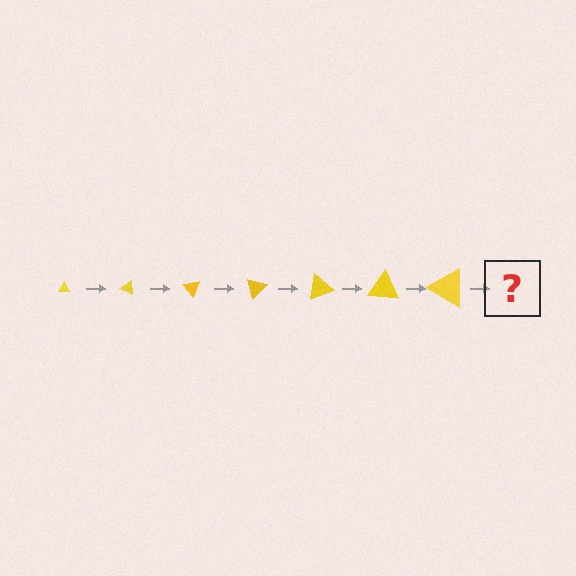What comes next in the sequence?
The next element should be a triangle, larger than the previous one and rotated 175 degrees from the start.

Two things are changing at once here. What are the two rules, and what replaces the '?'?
The two rules are that the triangle grows larger each step and it rotates 25 degrees each step. The '?' should be a triangle, larger than the previous one and rotated 175 degrees from the start.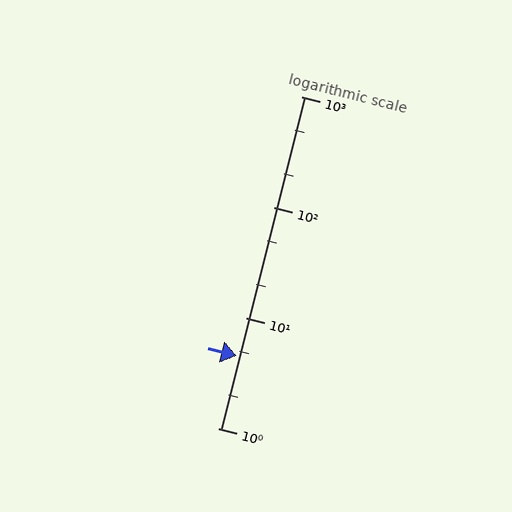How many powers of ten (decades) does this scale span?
The scale spans 3 decades, from 1 to 1000.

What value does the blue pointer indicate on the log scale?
The pointer indicates approximately 4.5.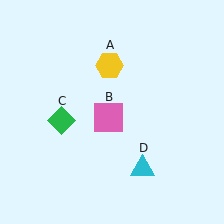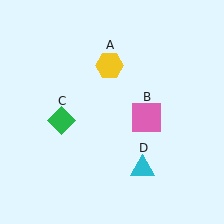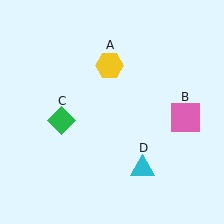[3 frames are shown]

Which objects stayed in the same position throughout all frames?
Yellow hexagon (object A) and green diamond (object C) and cyan triangle (object D) remained stationary.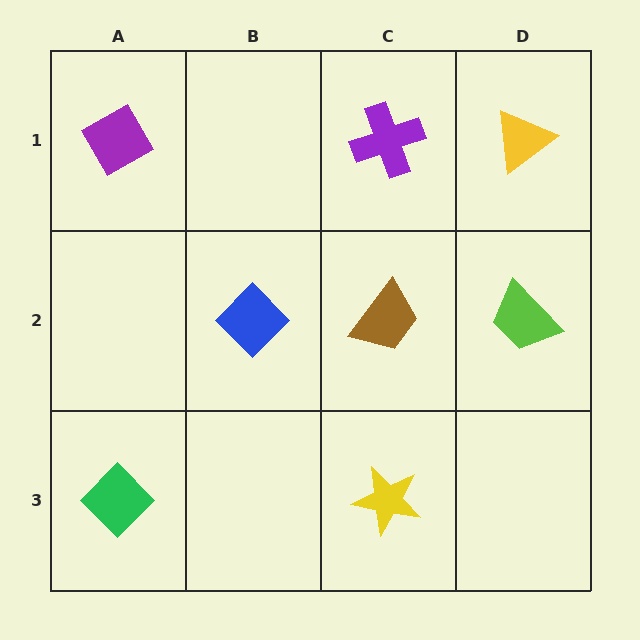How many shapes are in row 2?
3 shapes.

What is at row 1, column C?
A purple cross.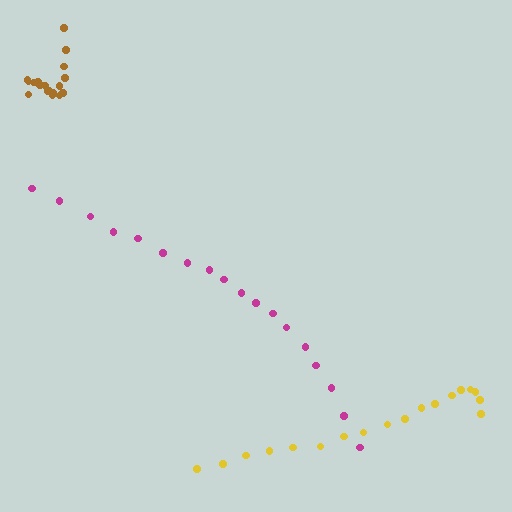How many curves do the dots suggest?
There are 3 distinct paths.